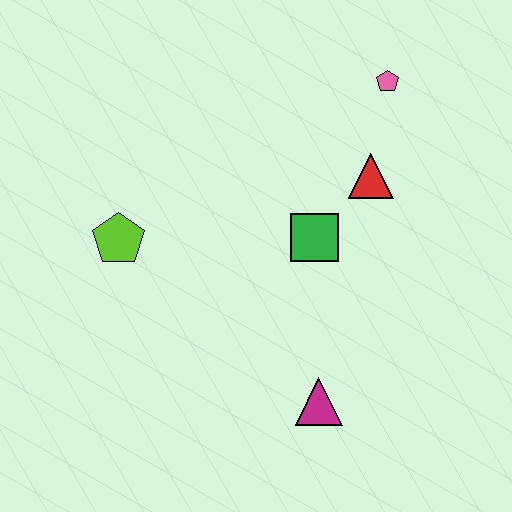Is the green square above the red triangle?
No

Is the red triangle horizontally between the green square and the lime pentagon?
No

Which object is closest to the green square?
The red triangle is closest to the green square.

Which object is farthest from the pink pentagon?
The magenta triangle is farthest from the pink pentagon.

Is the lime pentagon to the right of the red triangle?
No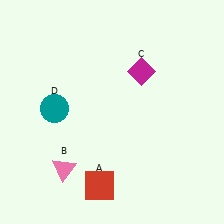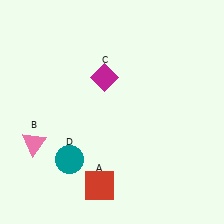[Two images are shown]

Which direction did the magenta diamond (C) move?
The magenta diamond (C) moved left.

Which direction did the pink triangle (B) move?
The pink triangle (B) moved left.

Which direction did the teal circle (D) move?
The teal circle (D) moved down.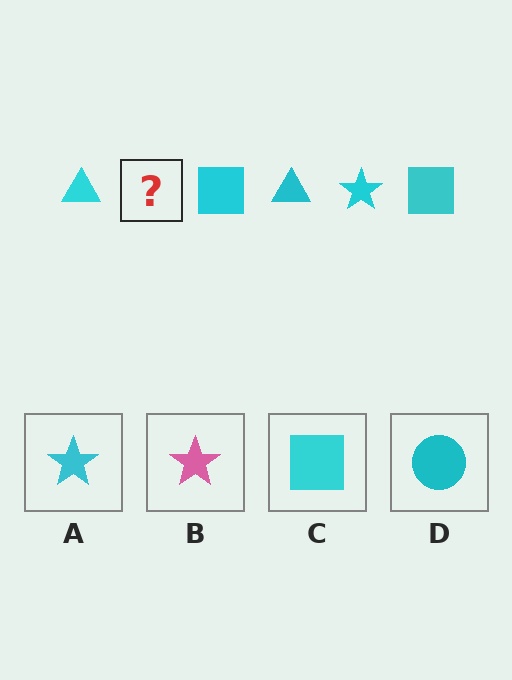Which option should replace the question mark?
Option A.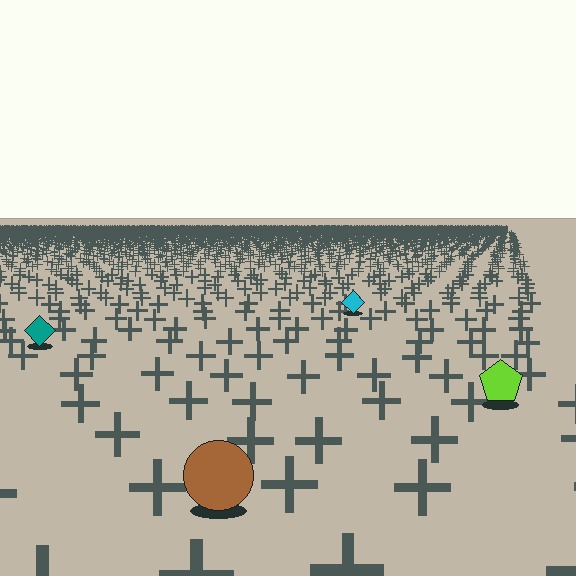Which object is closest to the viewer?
The brown circle is closest. The texture marks near it are larger and more spread out.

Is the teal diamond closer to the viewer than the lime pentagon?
No. The lime pentagon is closer — you can tell from the texture gradient: the ground texture is coarser near it.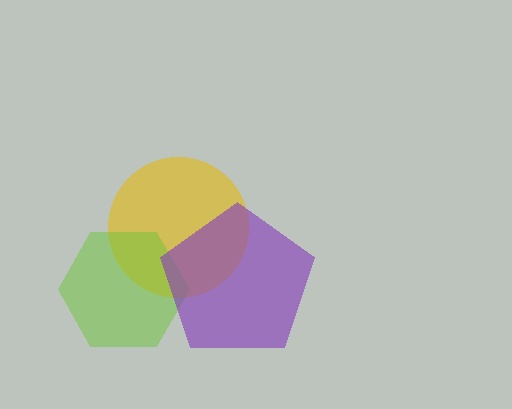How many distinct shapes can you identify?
There are 3 distinct shapes: a yellow circle, a lime hexagon, a purple pentagon.